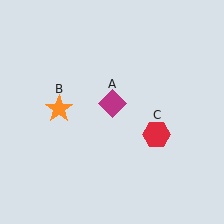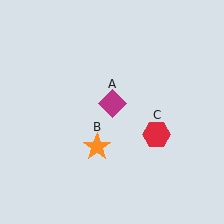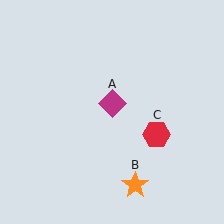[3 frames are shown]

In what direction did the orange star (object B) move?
The orange star (object B) moved down and to the right.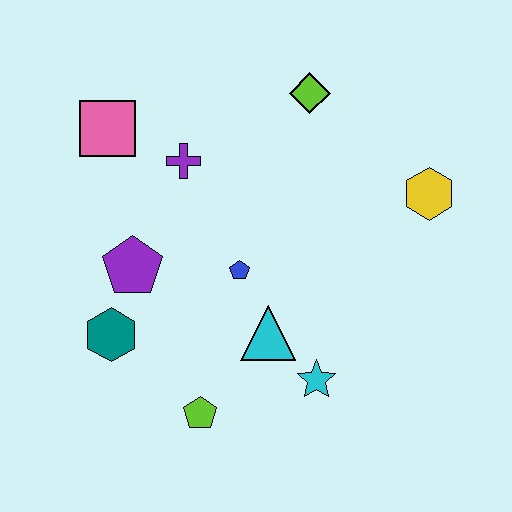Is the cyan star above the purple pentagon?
No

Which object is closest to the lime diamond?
The purple cross is closest to the lime diamond.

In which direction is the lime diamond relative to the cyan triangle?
The lime diamond is above the cyan triangle.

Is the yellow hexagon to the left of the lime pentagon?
No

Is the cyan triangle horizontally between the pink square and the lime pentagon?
No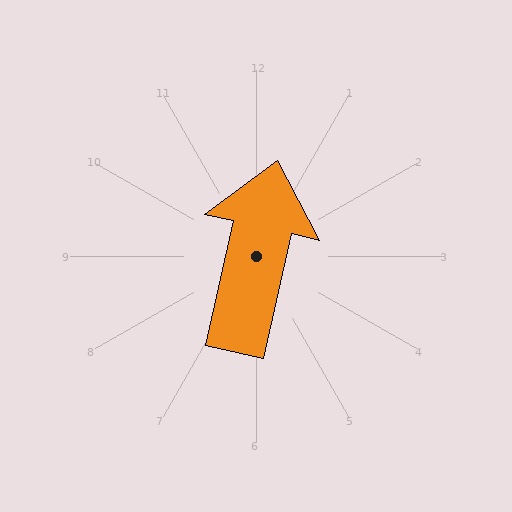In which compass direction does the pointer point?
North.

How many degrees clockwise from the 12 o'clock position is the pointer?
Approximately 13 degrees.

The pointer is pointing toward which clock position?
Roughly 12 o'clock.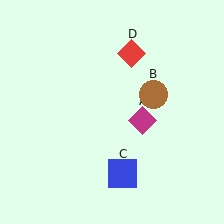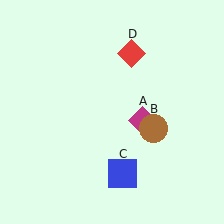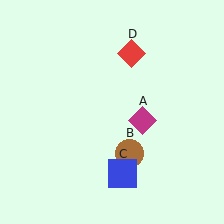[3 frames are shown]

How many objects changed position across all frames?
1 object changed position: brown circle (object B).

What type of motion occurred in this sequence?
The brown circle (object B) rotated clockwise around the center of the scene.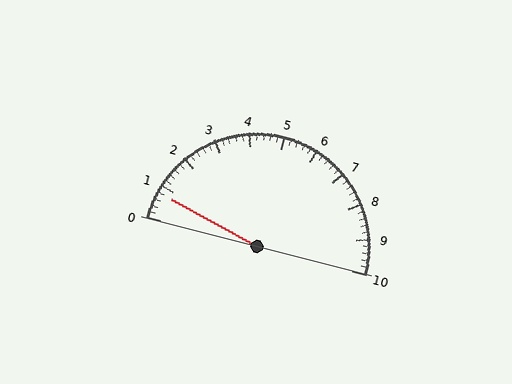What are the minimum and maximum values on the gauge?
The gauge ranges from 0 to 10.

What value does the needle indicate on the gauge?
The needle indicates approximately 0.8.